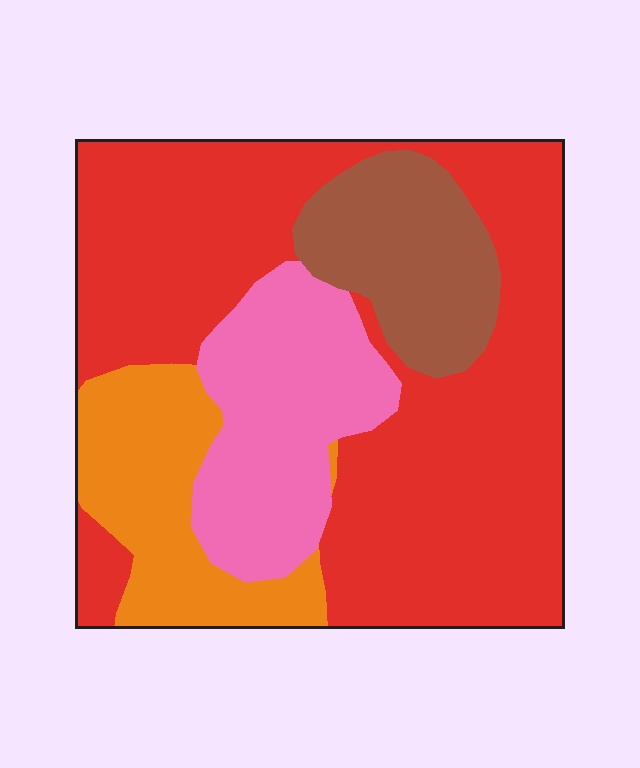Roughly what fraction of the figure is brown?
Brown covers about 15% of the figure.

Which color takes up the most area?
Red, at roughly 55%.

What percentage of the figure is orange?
Orange covers 15% of the figure.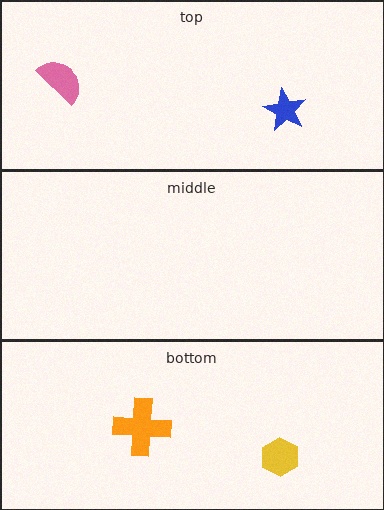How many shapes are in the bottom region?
2.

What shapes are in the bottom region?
The yellow hexagon, the orange cross.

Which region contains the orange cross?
The bottom region.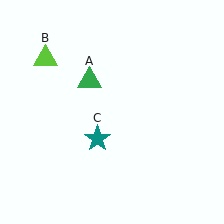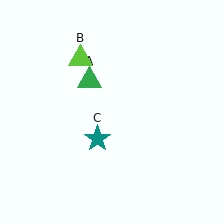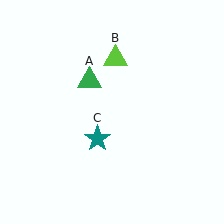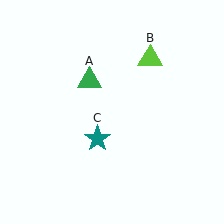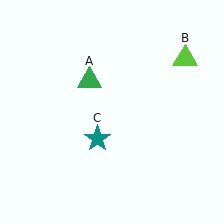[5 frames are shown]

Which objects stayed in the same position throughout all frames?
Green triangle (object A) and teal star (object C) remained stationary.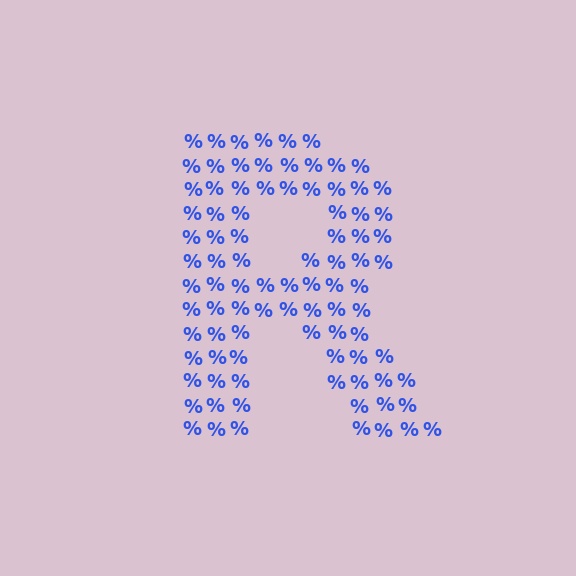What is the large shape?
The large shape is the letter R.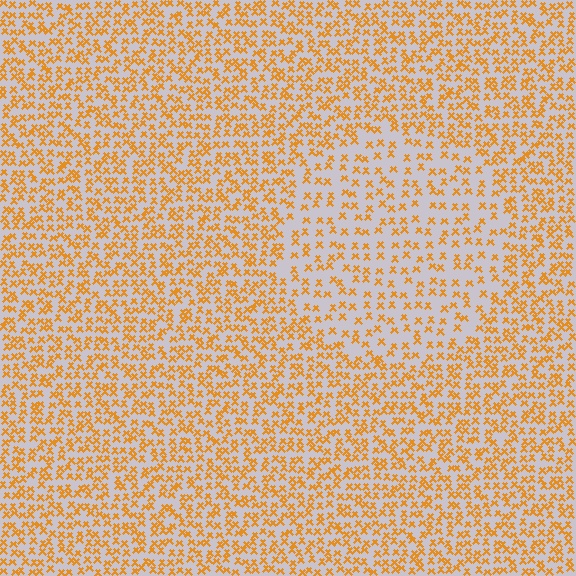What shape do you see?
I see a circle.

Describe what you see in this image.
The image contains small orange elements arranged at two different densities. A circle-shaped region is visible where the elements are less densely packed than the surrounding area.